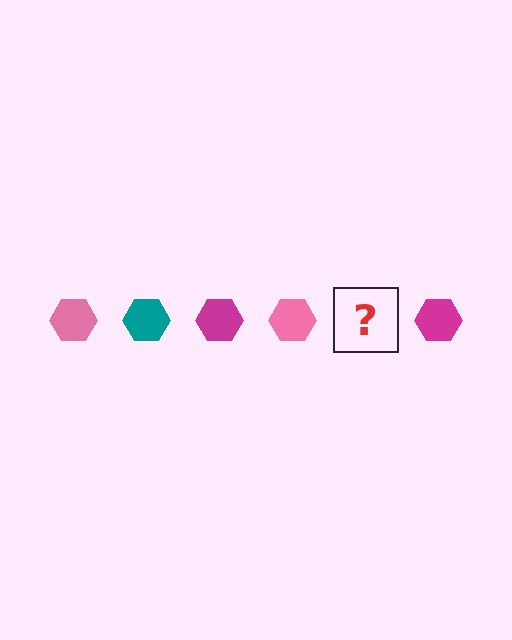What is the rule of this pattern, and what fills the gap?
The rule is that the pattern cycles through pink, teal, magenta hexagons. The gap should be filled with a teal hexagon.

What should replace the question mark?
The question mark should be replaced with a teal hexagon.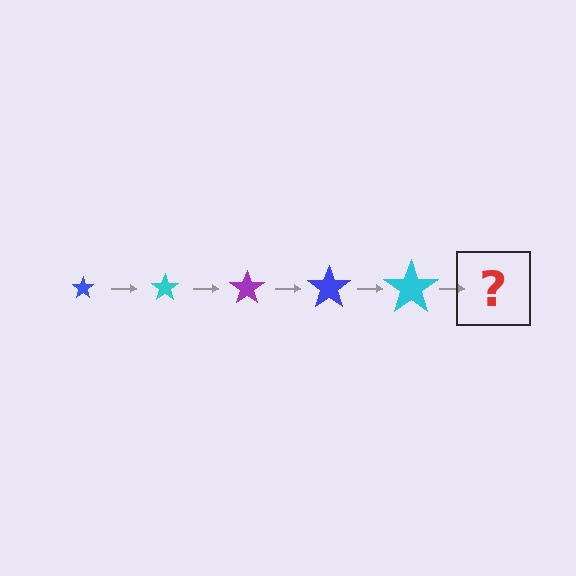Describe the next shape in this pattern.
It should be a purple star, larger than the previous one.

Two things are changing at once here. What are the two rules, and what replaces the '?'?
The two rules are that the star grows larger each step and the color cycles through blue, cyan, and purple. The '?' should be a purple star, larger than the previous one.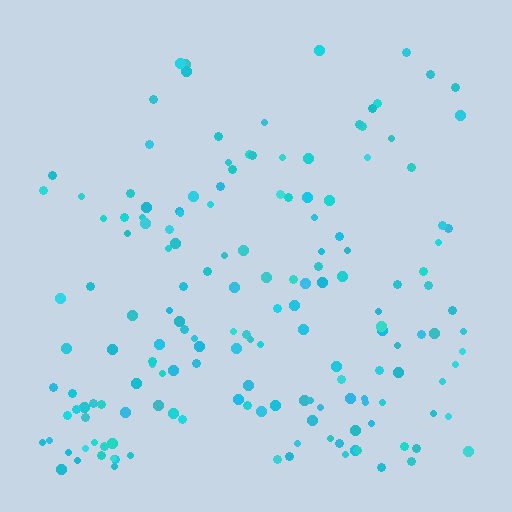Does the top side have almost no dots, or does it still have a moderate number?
Still a moderate number, just noticeably fewer than the bottom.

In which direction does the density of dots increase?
From top to bottom, with the bottom side densest.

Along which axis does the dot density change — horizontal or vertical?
Vertical.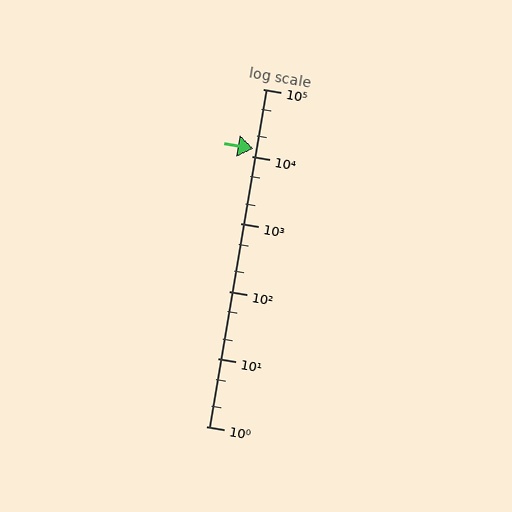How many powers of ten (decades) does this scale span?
The scale spans 5 decades, from 1 to 100000.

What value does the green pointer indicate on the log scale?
The pointer indicates approximately 13000.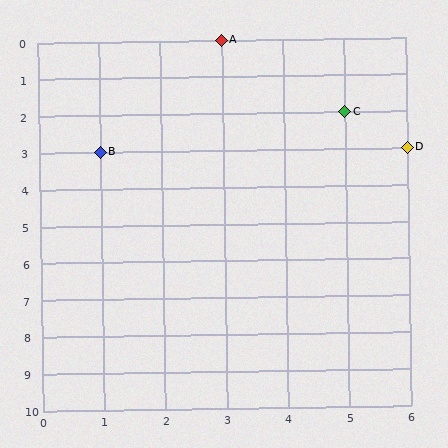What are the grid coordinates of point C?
Point C is at grid coordinates (5, 2).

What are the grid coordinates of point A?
Point A is at grid coordinates (3, 0).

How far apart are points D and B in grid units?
Points D and B are 5 columns apart.